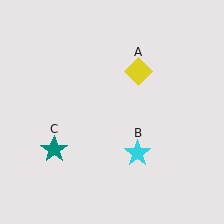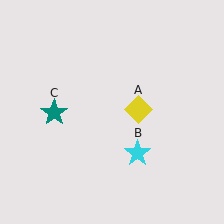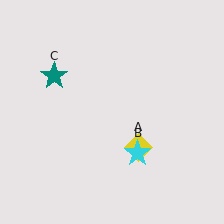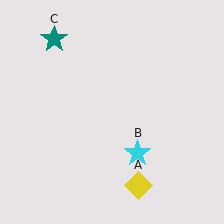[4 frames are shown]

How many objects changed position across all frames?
2 objects changed position: yellow diamond (object A), teal star (object C).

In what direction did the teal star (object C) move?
The teal star (object C) moved up.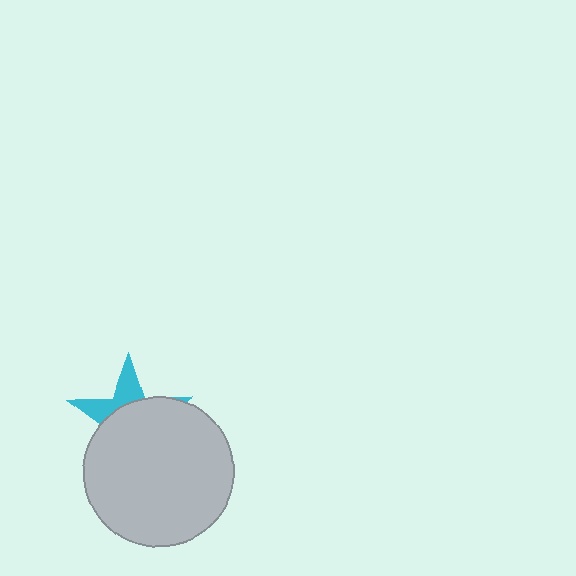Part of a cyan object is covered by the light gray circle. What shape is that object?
It is a star.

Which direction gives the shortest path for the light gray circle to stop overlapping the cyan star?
Moving down gives the shortest separation.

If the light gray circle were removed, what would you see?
You would see the complete cyan star.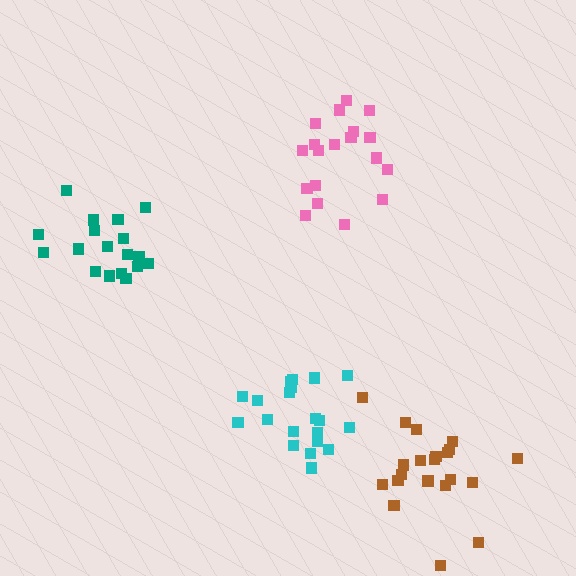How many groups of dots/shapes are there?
There are 4 groups.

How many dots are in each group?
Group 1: 19 dots, Group 2: 21 dots, Group 3: 18 dots, Group 4: 21 dots (79 total).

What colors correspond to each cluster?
The clusters are colored: pink, cyan, teal, brown.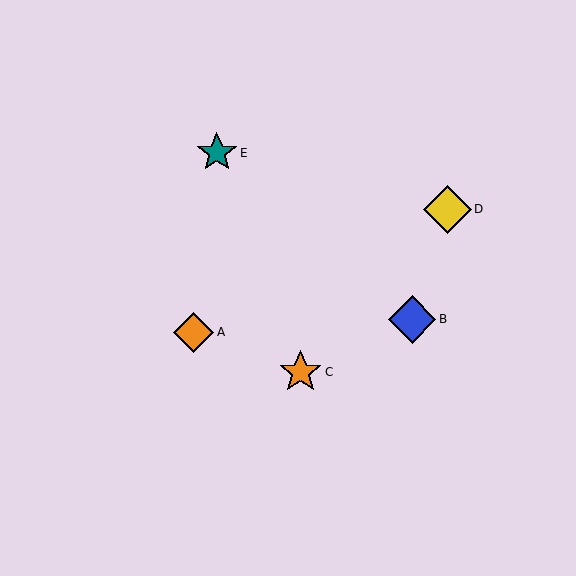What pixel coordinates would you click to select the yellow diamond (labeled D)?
Click at (447, 209) to select the yellow diamond D.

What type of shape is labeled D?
Shape D is a yellow diamond.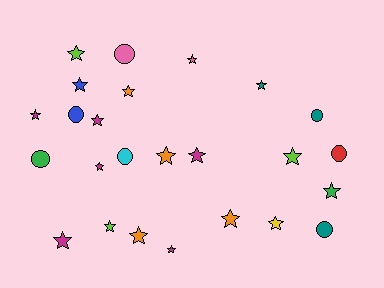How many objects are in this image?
There are 25 objects.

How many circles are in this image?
There are 7 circles.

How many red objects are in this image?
There is 1 red object.